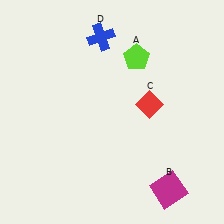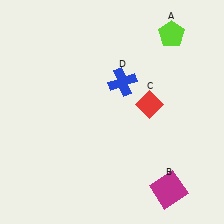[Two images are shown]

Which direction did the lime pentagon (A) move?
The lime pentagon (A) moved right.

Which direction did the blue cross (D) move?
The blue cross (D) moved down.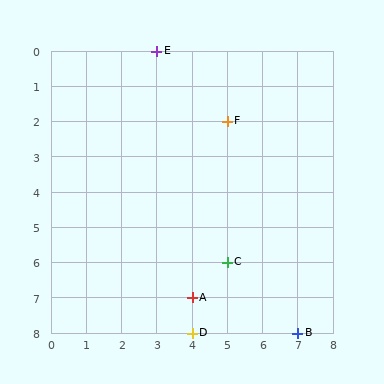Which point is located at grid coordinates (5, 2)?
Point F is at (5, 2).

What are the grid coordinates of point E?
Point E is at grid coordinates (3, 0).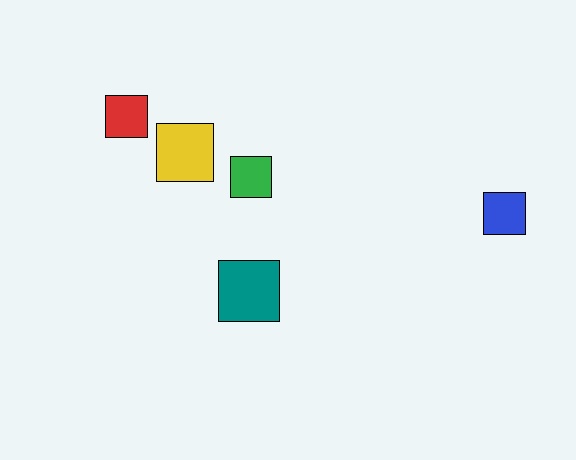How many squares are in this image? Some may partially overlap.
There are 5 squares.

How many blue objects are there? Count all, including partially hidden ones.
There is 1 blue object.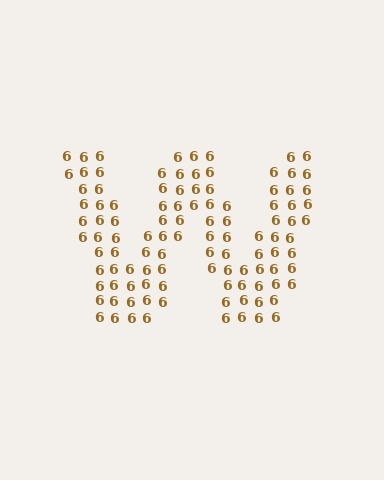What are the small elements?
The small elements are digit 6's.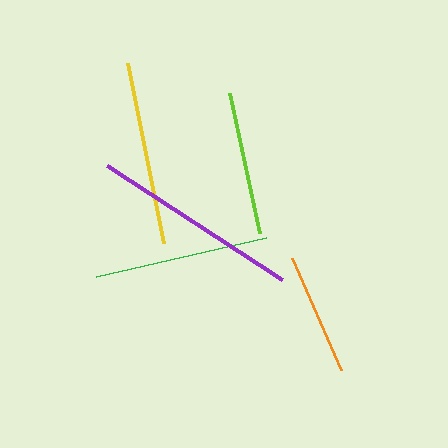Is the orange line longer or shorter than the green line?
The green line is longer than the orange line.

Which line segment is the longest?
The purple line is the longest at approximately 209 pixels.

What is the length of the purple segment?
The purple segment is approximately 209 pixels long.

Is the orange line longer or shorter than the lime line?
The lime line is longer than the orange line.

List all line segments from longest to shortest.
From longest to shortest: purple, yellow, green, lime, orange.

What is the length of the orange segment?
The orange segment is approximately 122 pixels long.